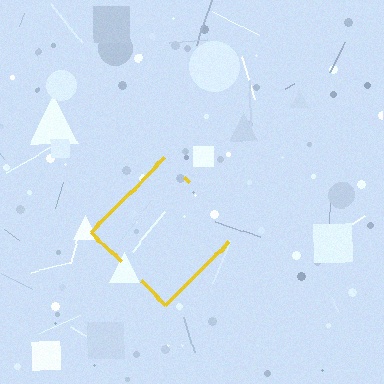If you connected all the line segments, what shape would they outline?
They would outline a diamond.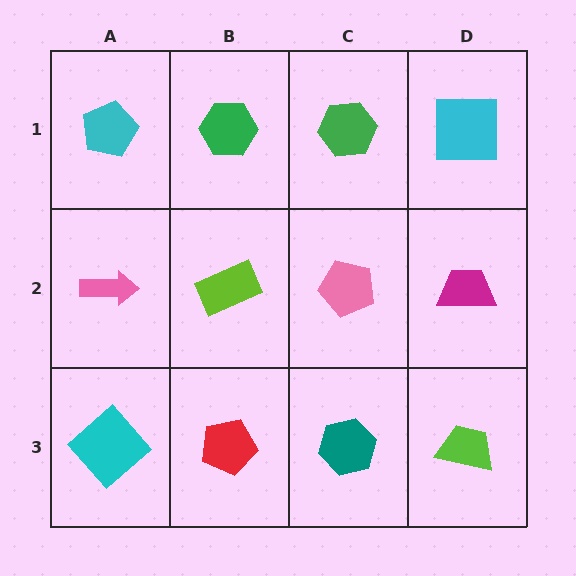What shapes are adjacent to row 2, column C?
A green hexagon (row 1, column C), a teal hexagon (row 3, column C), a lime rectangle (row 2, column B), a magenta trapezoid (row 2, column D).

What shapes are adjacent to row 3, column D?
A magenta trapezoid (row 2, column D), a teal hexagon (row 3, column C).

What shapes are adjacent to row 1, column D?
A magenta trapezoid (row 2, column D), a green hexagon (row 1, column C).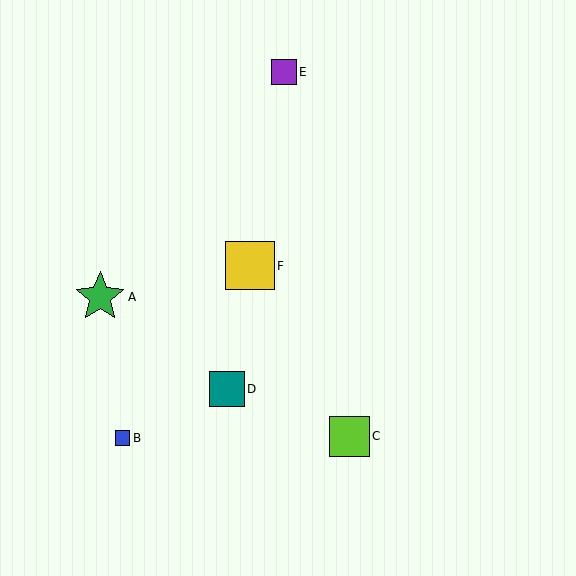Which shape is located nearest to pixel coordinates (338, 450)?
The lime square (labeled C) at (349, 436) is nearest to that location.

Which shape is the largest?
The green star (labeled A) is the largest.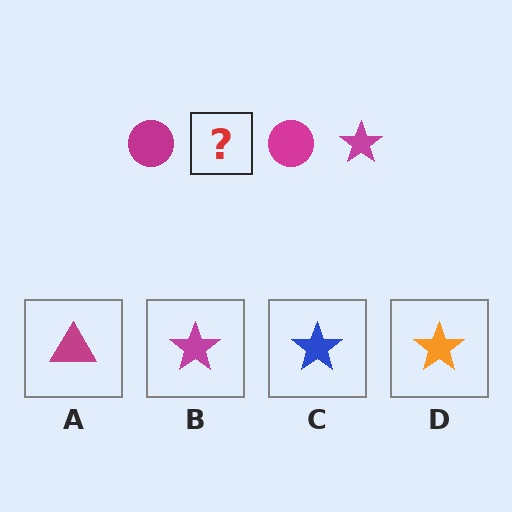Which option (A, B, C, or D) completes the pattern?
B.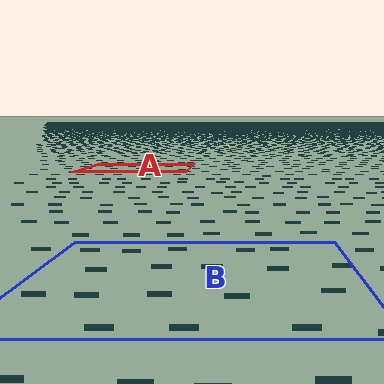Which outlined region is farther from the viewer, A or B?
Region A is farther from the viewer — the texture elements inside it appear smaller and more densely packed.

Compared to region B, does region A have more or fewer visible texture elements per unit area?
Region A has more texture elements per unit area — they are packed more densely because it is farther away.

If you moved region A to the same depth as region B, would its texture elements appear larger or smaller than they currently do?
They would appear larger. At a closer depth, the same texture elements are projected at a bigger on-screen size.